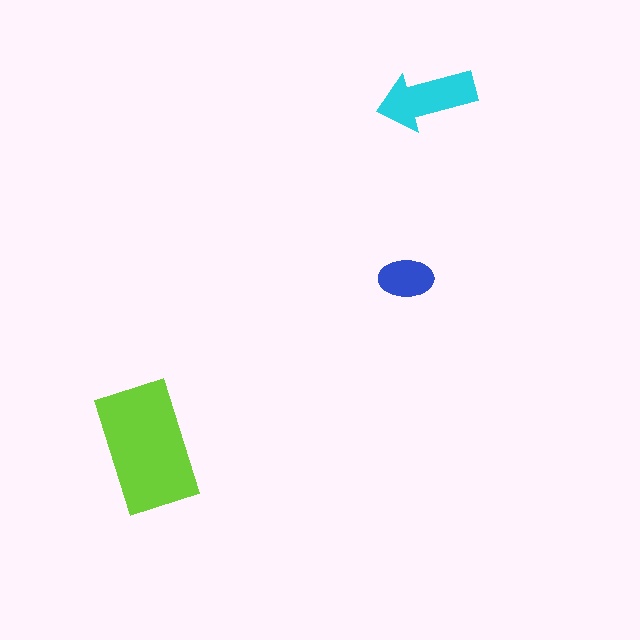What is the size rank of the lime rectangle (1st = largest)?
1st.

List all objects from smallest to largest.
The blue ellipse, the cyan arrow, the lime rectangle.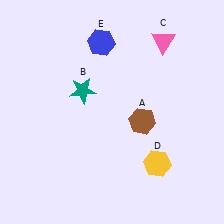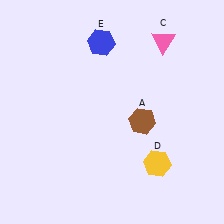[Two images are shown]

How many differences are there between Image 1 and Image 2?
There is 1 difference between the two images.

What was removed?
The teal star (B) was removed in Image 2.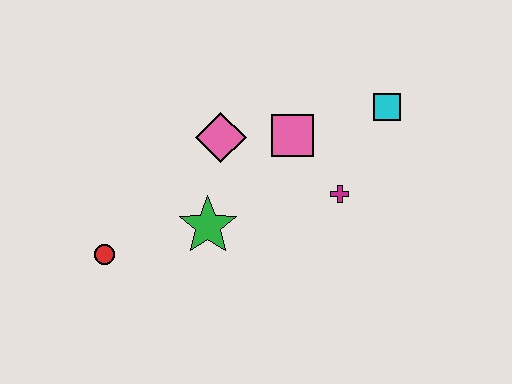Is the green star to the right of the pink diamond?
No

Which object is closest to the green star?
The pink diamond is closest to the green star.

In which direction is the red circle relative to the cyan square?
The red circle is to the left of the cyan square.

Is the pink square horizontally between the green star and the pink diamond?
No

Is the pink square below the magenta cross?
No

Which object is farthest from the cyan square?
The red circle is farthest from the cyan square.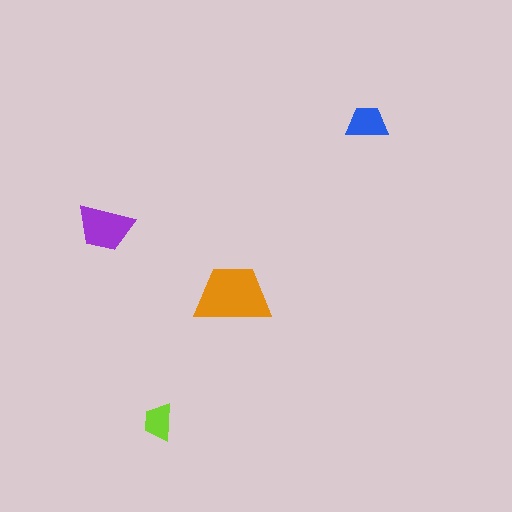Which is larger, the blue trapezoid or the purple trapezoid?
The purple one.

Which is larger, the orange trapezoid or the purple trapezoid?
The orange one.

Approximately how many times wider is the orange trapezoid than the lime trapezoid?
About 2 times wider.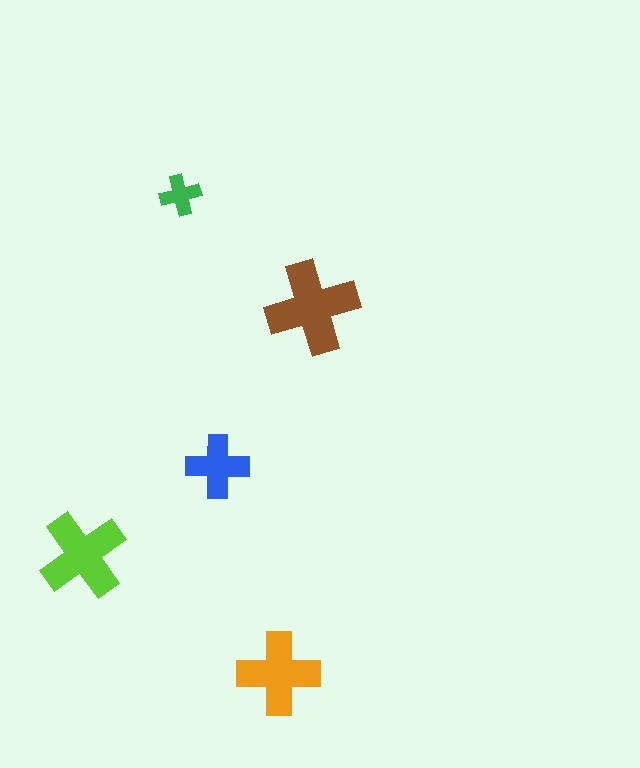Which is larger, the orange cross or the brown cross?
The brown one.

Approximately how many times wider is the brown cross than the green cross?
About 2.5 times wider.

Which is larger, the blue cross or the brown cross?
The brown one.